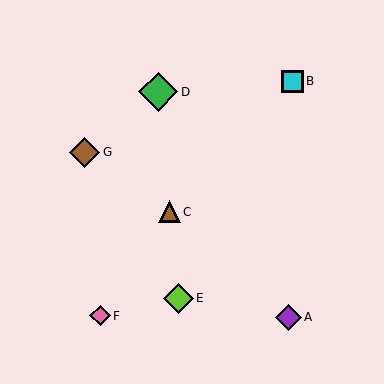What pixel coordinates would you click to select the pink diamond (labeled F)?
Click at (100, 316) to select the pink diamond F.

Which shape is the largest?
The green diamond (labeled D) is the largest.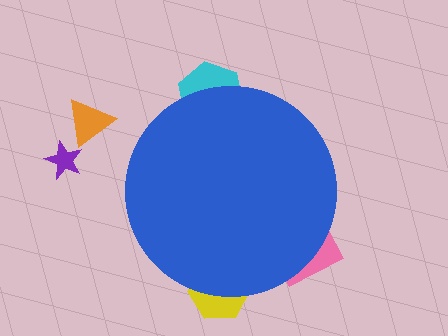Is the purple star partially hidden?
No, the purple star is fully visible.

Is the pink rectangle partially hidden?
Yes, the pink rectangle is partially hidden behind the blue circle.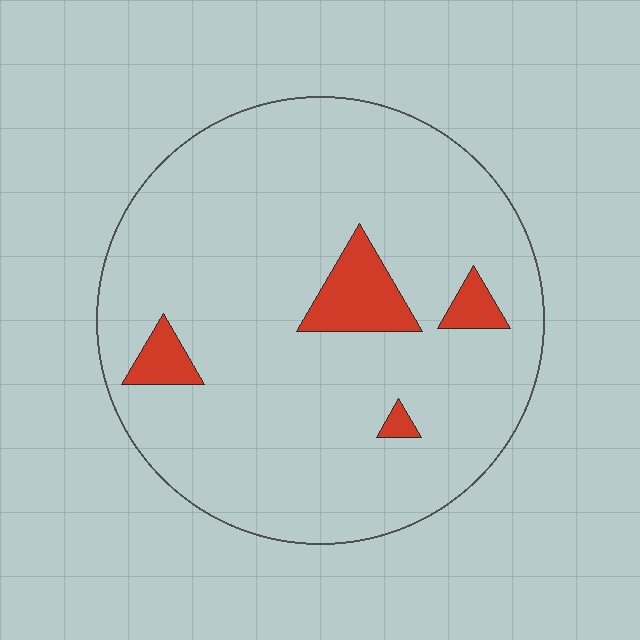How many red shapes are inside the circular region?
4.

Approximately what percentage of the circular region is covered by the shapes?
Approximately 10%.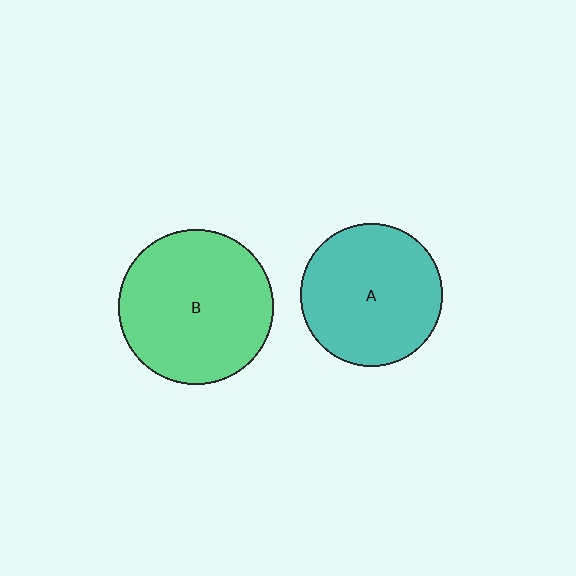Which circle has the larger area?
Circle B (green).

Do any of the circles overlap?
No, none of the circles overlap.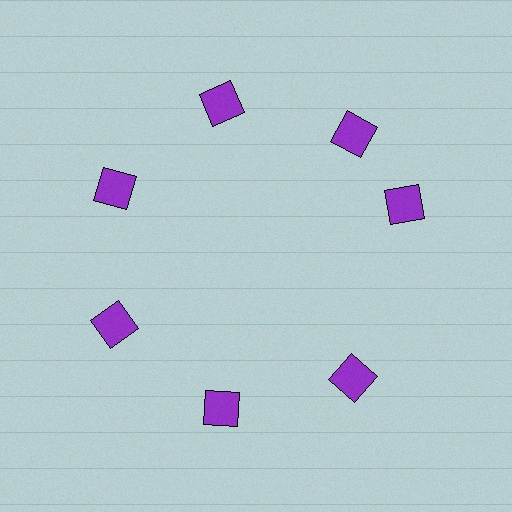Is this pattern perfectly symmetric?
No. The 7 purple squares are arranged in a ring, but one element near the 3 o'clock position is rotated out of alignment along the ring, breaking the 7-fold rotational symmetry.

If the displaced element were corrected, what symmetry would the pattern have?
It would have 7-fold rotational symmetry — the pattern would map onto itself every 51 degrees.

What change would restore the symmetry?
The symmetry would be restored by rotating it back into even spacing with its neighbors so that all 7 squares sit at equal angles and equal distance from the center.